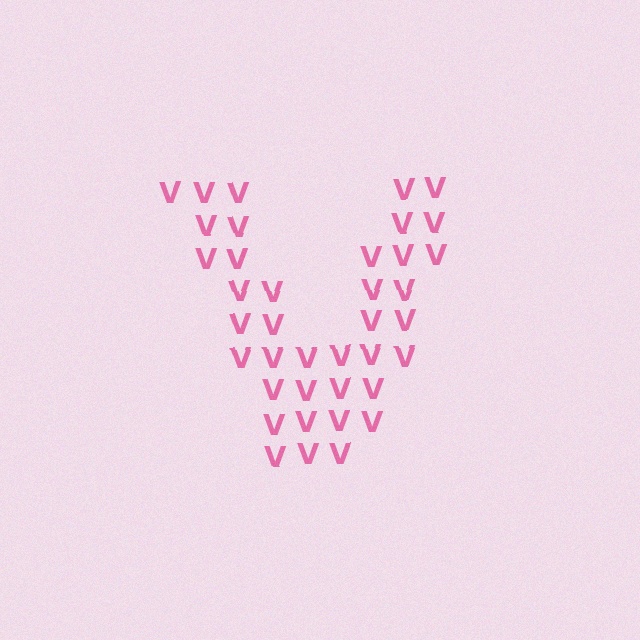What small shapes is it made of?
It is made of small letter V's.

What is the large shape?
The large shape is the letter V.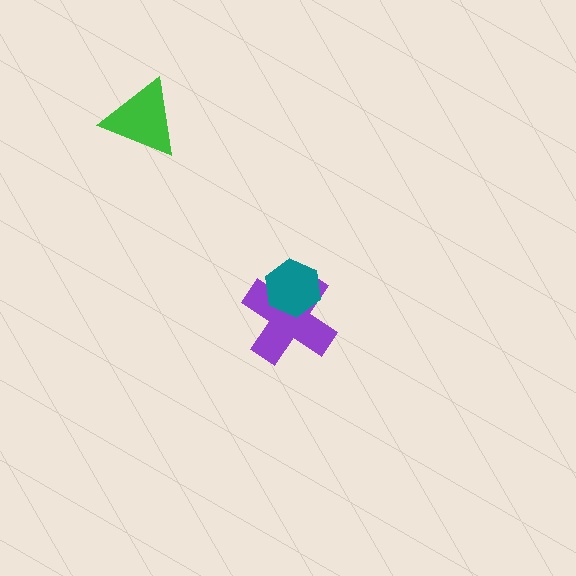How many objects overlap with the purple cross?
1 object overlaps with the purple cross.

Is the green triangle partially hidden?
No, no other shape covers it.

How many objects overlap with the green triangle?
0 objects overlap with the green triangle.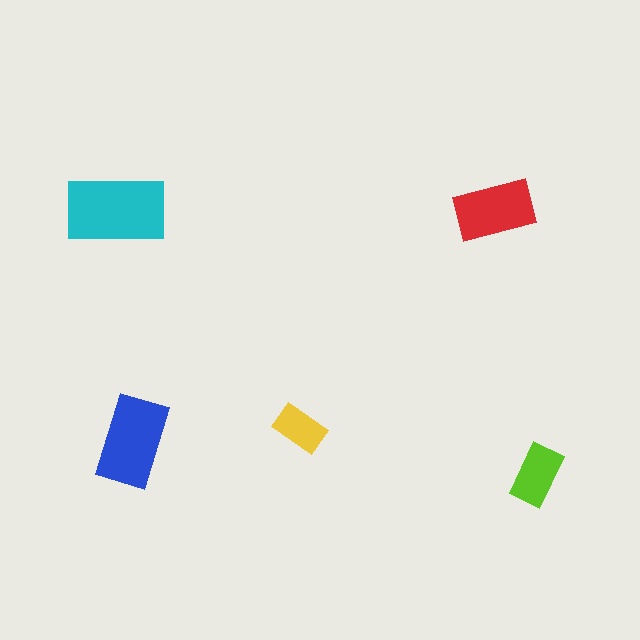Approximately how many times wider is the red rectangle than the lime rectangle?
About 1.5 times wider.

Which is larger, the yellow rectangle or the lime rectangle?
The lime one.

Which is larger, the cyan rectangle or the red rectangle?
The cyan one.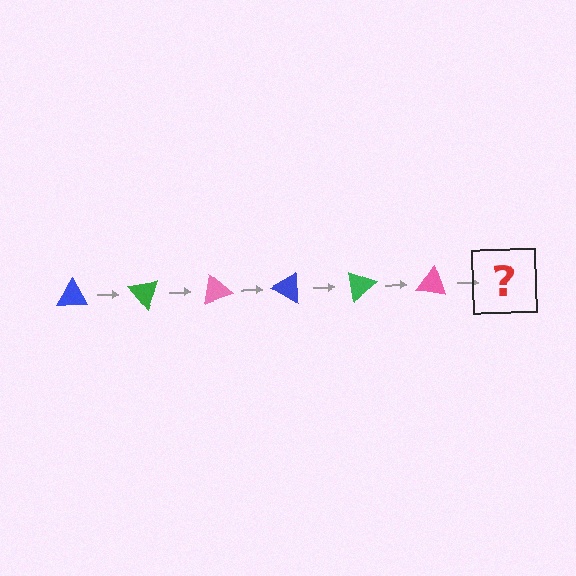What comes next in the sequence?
The next element should be a blue triangle, rotated 300 degrees from the start.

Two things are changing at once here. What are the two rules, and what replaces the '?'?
The two rules are that it rotates 50 degrees each step and the color cycles through blue, green, and pink. The '?' should be a blue triangle, rotated 300 degrees from the start.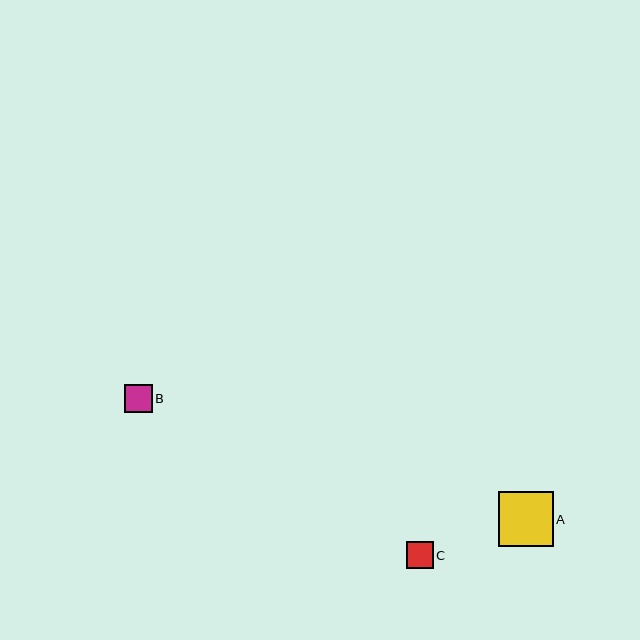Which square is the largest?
Square A is the largest with a size of approximately 55 pixels.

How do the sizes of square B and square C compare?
Square B and square C are approximately the same size.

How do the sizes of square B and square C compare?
Square B and square C are approximately the same size.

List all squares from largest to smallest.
From largest to smallest: A, B, C.